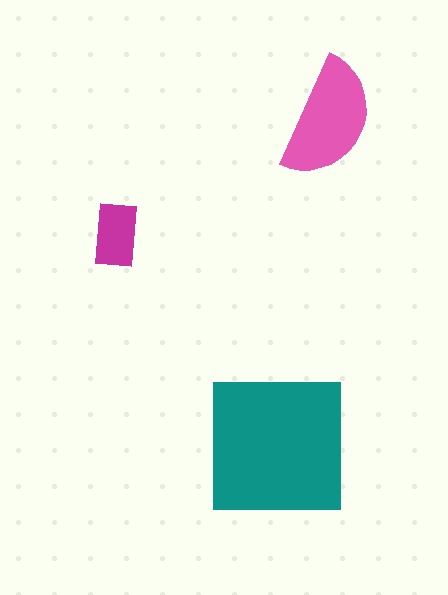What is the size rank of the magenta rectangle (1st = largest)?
3rd.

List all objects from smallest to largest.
The magenta rectangle, the pink semicircle, the teal square.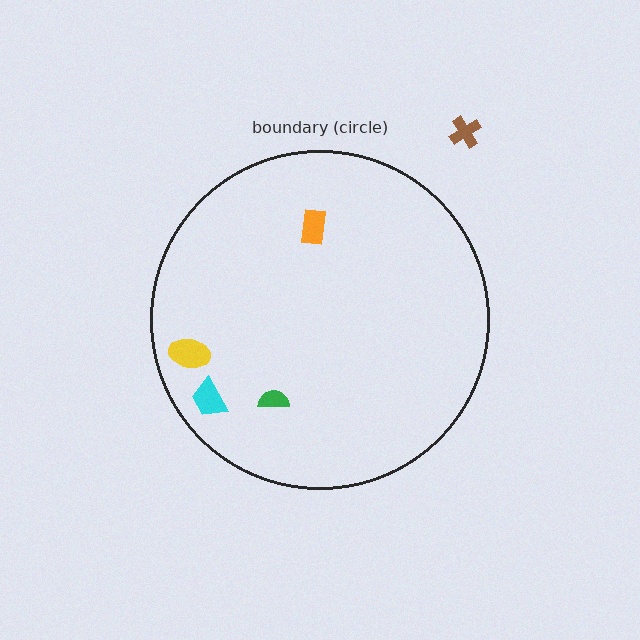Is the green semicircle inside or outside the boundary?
Inside.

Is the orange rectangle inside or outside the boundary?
Inside.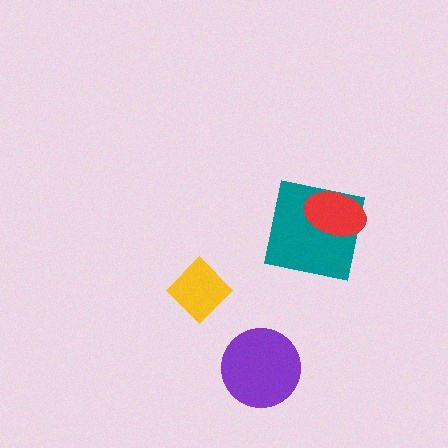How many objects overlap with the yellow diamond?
0 objects overlap with the yellow diamond.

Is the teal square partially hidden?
Yes, it is partially covered by another shape.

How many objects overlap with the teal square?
1 object overlaps with the teal square.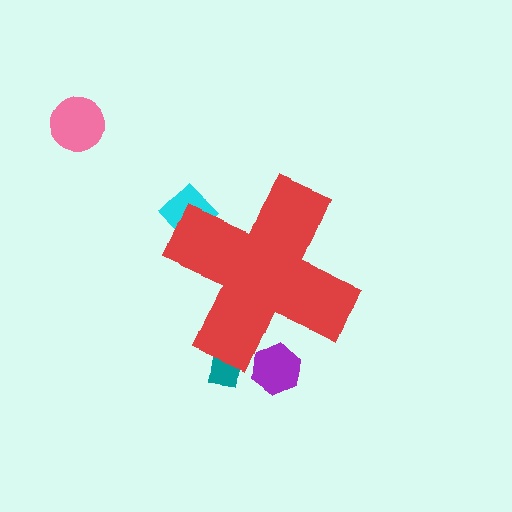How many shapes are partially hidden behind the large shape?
3 shapes are partially hidden.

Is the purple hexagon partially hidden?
Yes, the purple hexagon is partially hidden behind the red cross.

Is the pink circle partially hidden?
No, the pink circle is fully visible.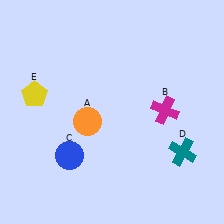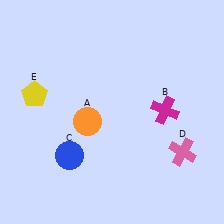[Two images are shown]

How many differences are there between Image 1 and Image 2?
There is 1 difference between the two images.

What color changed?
The cross (D) changed from teal in Image 1 to pink in Image 2.